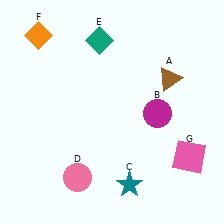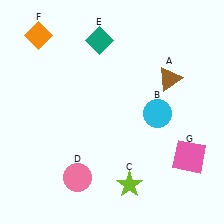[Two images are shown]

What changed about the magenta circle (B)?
In Image 1, B is magenta. In Image 2, it changed to cyan.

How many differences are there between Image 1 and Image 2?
There are 2 differences between the two images.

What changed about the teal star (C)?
In Image 1, C is teal. In Image 2, it changed to lime.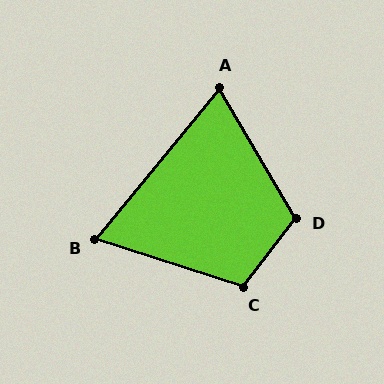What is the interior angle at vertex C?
Approximately 110 degrees (obtuse).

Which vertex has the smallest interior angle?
B, at approximately 68 degrees.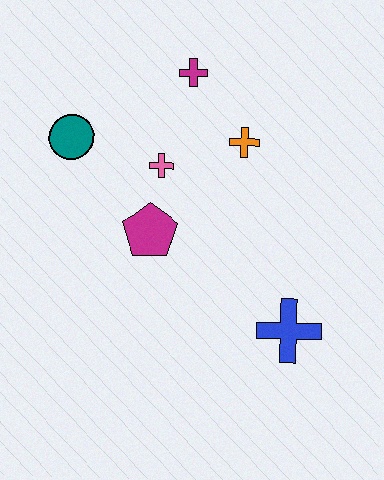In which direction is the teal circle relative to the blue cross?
The teal circle is to the left of the blue cross.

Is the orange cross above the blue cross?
Yes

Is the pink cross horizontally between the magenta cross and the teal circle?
Yes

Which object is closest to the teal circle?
The pink cross is closest to the teal circle.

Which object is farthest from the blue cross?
The teal circle is farthest from the blue cross.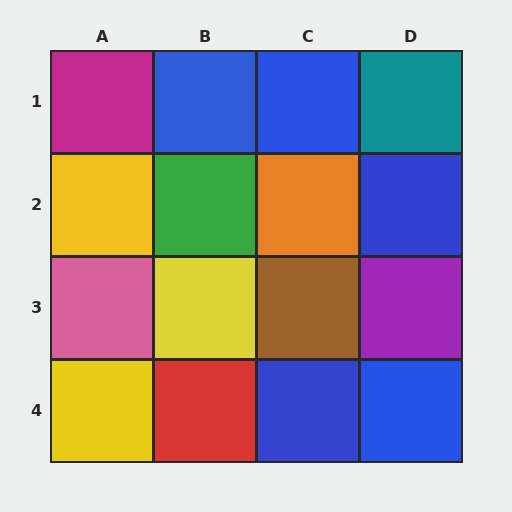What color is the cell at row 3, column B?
Yellow.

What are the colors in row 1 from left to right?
Magenta, blue, blue, teal.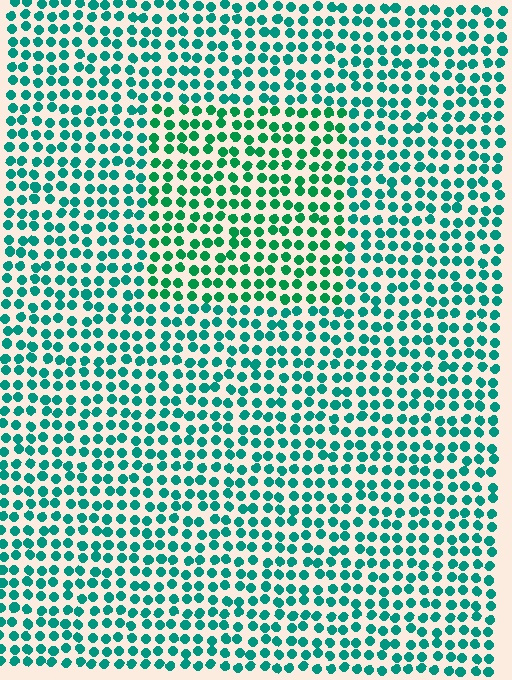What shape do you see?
I see a rectangle.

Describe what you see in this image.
The image is filled with small teal elements in a uniform arrangement. A rectangle-shaped region is visible where the elements are tinted to a slightly different hue, forming a subtle color boundary.